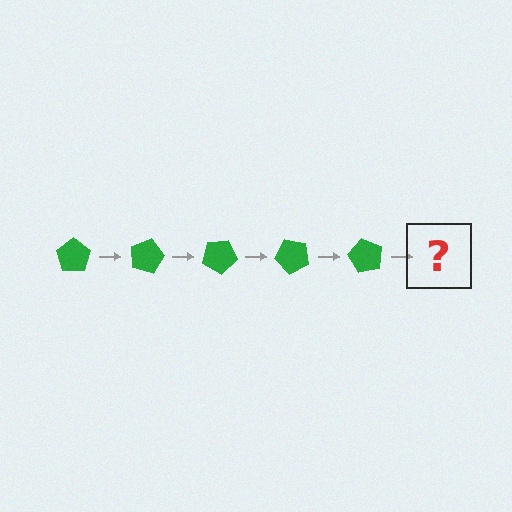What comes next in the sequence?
The next element should be a green pentagon rotated 75 degrees.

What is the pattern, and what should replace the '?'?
The pattern is that the pentagon rotates 15 degrees each step. The '?' should be a green pentagon rotated 75 degrees.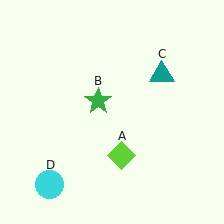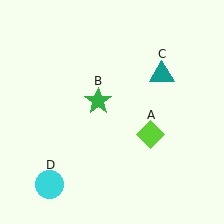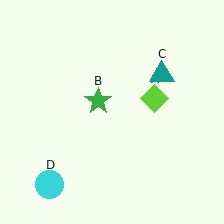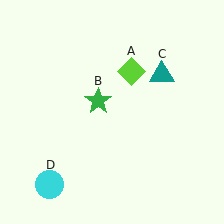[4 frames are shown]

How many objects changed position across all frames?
1 object changed position: lime diamond (object A).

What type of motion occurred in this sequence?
The lime diamond (object A) rotated counterclockwise around the center of the scene.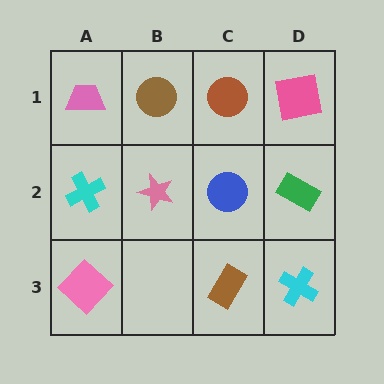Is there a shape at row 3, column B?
No, that cell is empty.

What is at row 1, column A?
A pink trapezoid.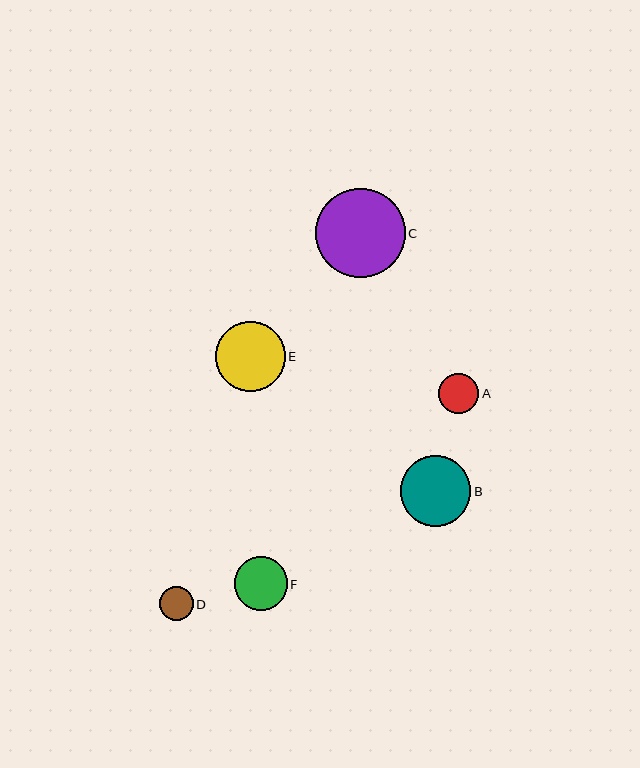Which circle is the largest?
Circle C is the largest with a size of approximately 89 pixels.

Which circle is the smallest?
Circle D is the smallest with a size of approximately 34 pixels.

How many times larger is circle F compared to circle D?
Circle F is approximately 1.6 times the size of circle D.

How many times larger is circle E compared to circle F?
Circle E is approximately 1.3 times the size of circle F.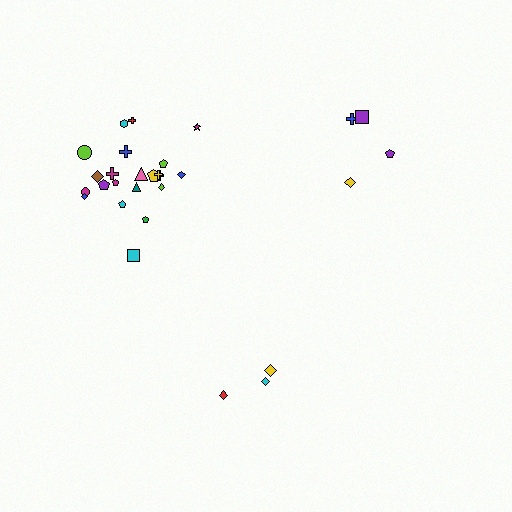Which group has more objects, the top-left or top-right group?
The top-left group.